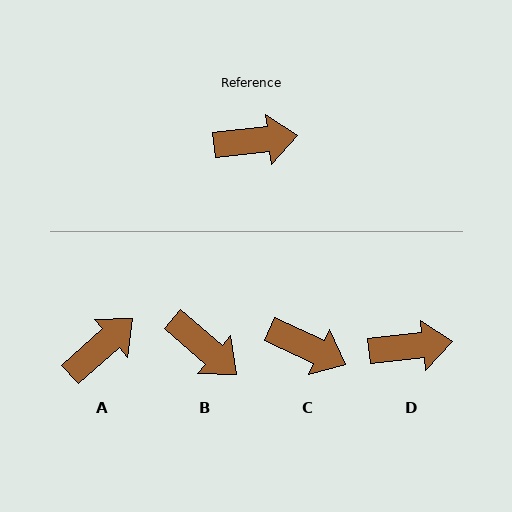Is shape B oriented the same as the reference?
No, it is off by about 47 degrees.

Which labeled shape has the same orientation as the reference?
D.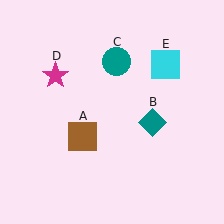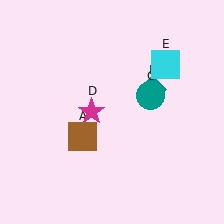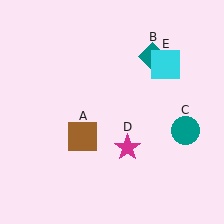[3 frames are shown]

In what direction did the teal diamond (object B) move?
The teal diamond (object B) moved up.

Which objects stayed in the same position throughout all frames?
Brown square (object A) and cyan square (object E) remained stationary.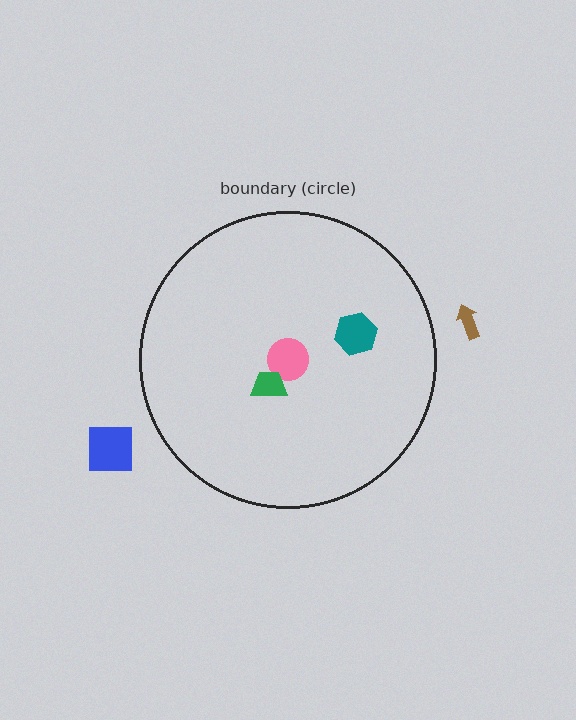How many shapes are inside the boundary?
3 inside, 2 outside.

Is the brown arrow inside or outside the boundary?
Outside.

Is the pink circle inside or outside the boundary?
Inside.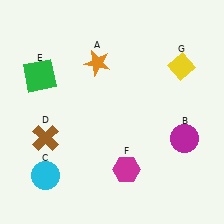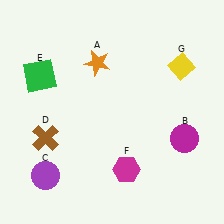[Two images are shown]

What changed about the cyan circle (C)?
In Image 1, C is cyan. In Image 2, it changed to purple.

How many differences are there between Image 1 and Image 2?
There is 1 difference between the two images.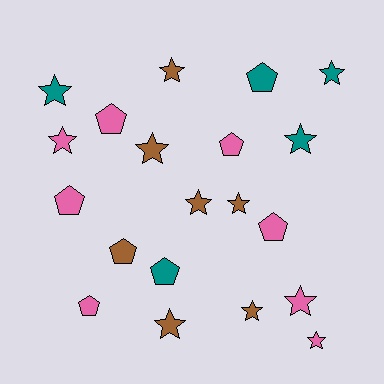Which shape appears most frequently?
Star, with 12 objects.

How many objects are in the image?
There are 20 objects.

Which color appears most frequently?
Pink, with 8 objects.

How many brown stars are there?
There are 6 brown stars.